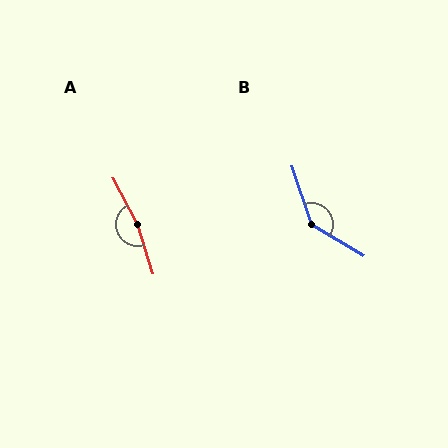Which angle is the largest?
A, at approximately 169 degrees.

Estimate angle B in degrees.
Approximately 139 degrees.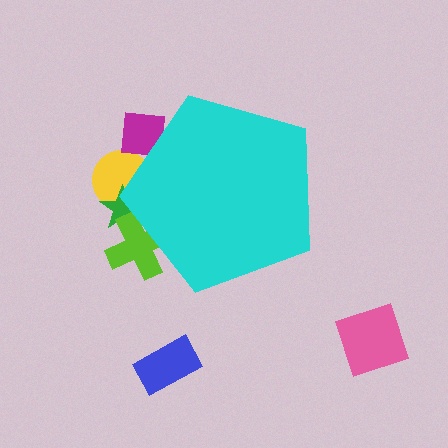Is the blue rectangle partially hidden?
No, the blue rectangle is fully visible.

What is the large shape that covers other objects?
A cyan pentagon.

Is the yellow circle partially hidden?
Yes, the yellow circle is partially hidden behind the cyan pentagon.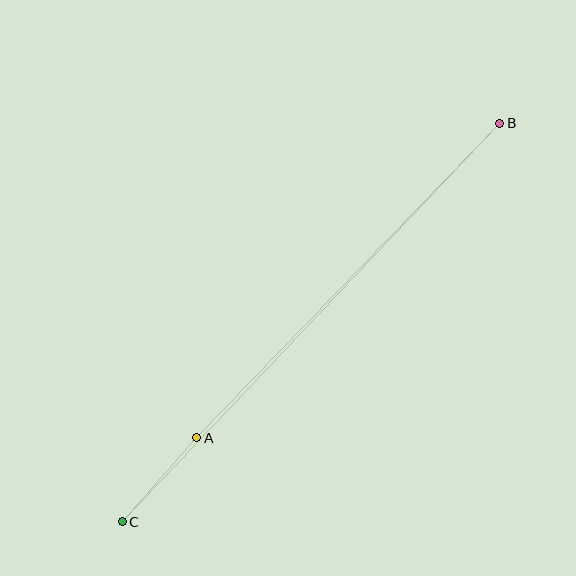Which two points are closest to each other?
Points A and C are closest to each other.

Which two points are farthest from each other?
Points B and C are farthest from each other.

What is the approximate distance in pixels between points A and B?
The distance between A and B is approximately 437 pixels.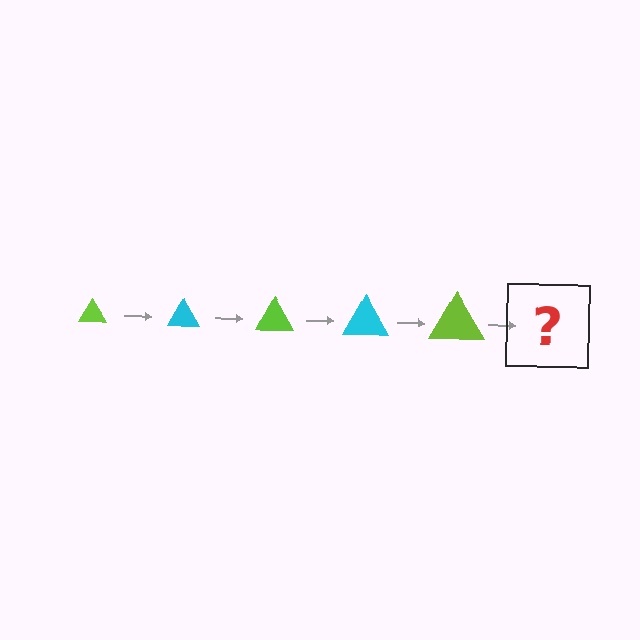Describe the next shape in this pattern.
It should be a cyan triangle, larger than the previous one.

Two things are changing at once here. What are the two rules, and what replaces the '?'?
The two rules are that the triangle grows larger each step and the color cycles through lime and cyan. The '?' should be a cyan triangle, larger than the previous one.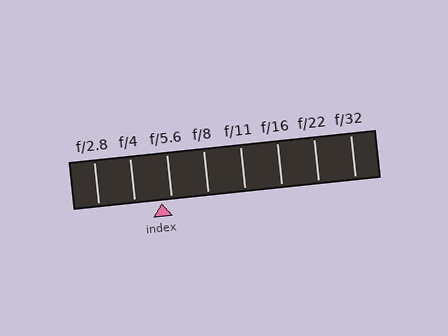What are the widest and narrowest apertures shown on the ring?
The widest aperture shown is f/2.8 and the narrowest is f/32.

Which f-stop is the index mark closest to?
The index mark is closest to f/5.6.